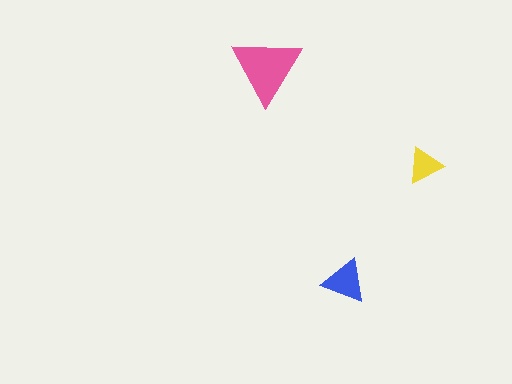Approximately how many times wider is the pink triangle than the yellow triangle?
About 2 times wider.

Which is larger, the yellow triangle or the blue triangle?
The blue one.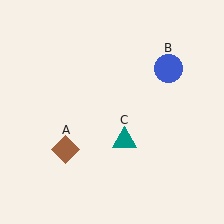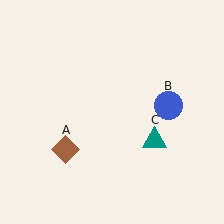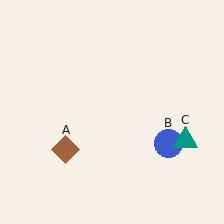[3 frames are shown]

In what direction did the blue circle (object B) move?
The blue circle (object B) moved down.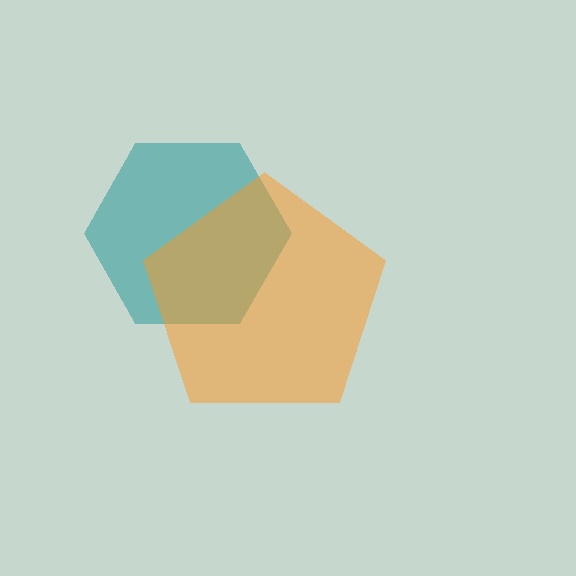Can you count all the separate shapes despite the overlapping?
Yes, there are 2 separate shapes.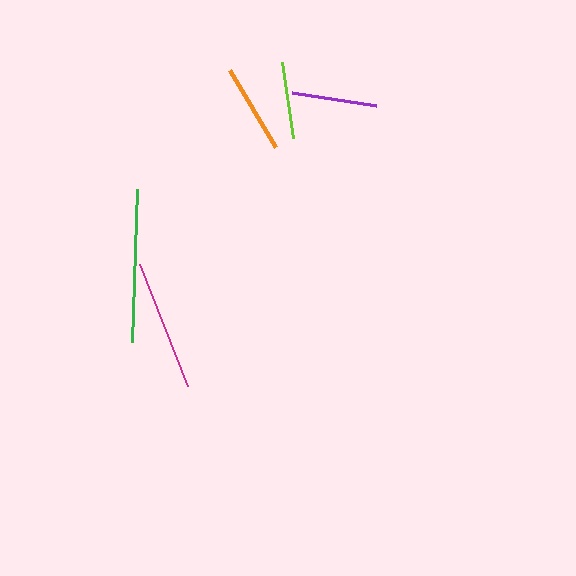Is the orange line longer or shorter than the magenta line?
The magenta line is longer than the orange line.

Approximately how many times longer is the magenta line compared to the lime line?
The magenta line is approximately 1.7 times the length of the lime line.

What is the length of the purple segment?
The purple segment is approximately 84 pixels long.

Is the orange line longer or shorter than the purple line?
The orange line is longer than the purple line.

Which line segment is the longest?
The green line is the longest at approximately 153 pixels.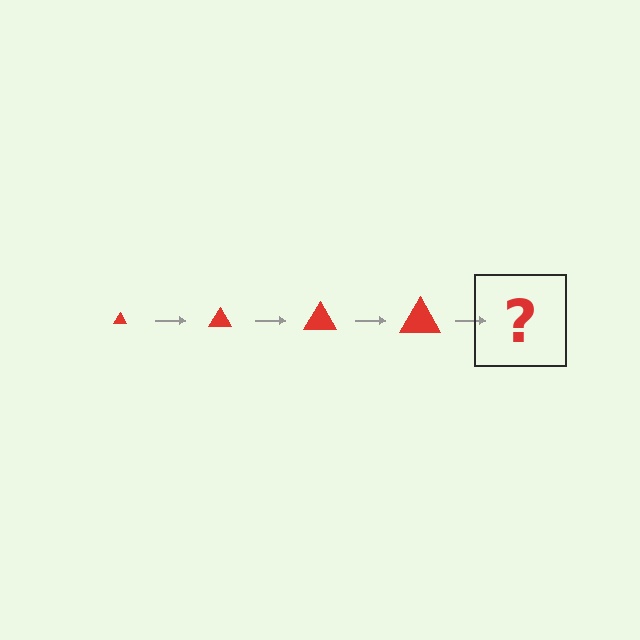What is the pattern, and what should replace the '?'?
The pattern is that the triangle gets progressively larger each step. The '?' should be a red triangle, larger than the previous one.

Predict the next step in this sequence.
The next step is a red triangle, larger than the previous one.